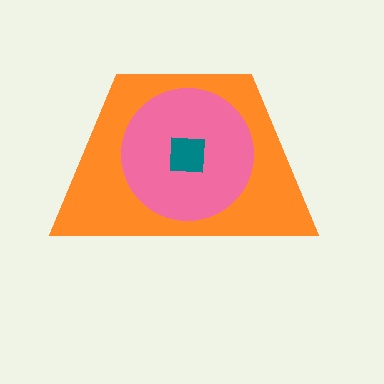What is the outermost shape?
The orange trapezoid.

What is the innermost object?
The teal square.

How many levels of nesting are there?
3.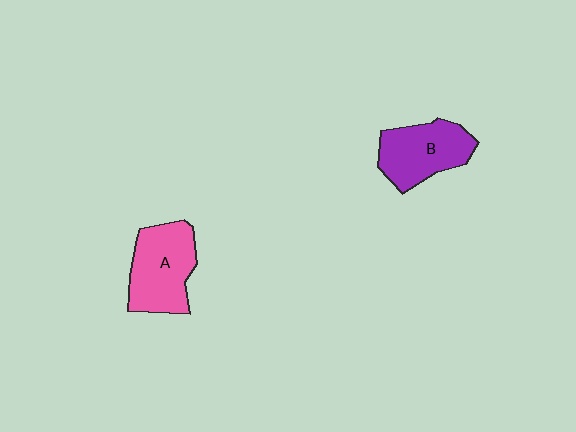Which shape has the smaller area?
Shape B (purple).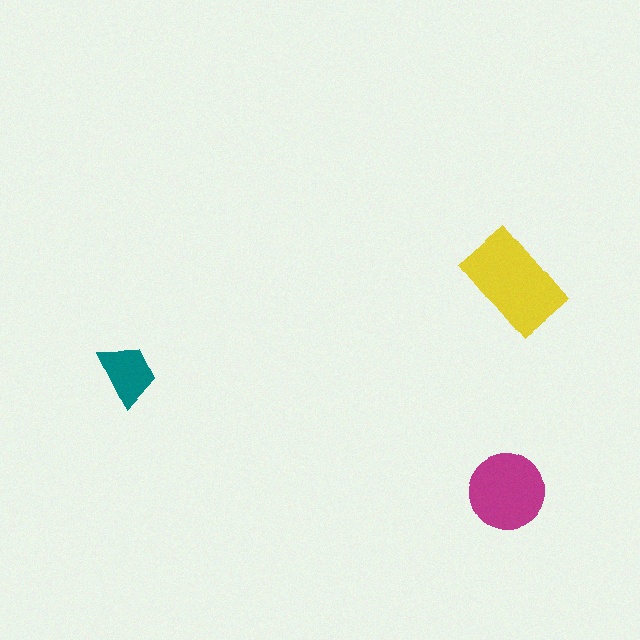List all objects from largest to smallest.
The yellow rectangle, the magenta circle, the teal trapezoid.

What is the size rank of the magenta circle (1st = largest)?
2nd.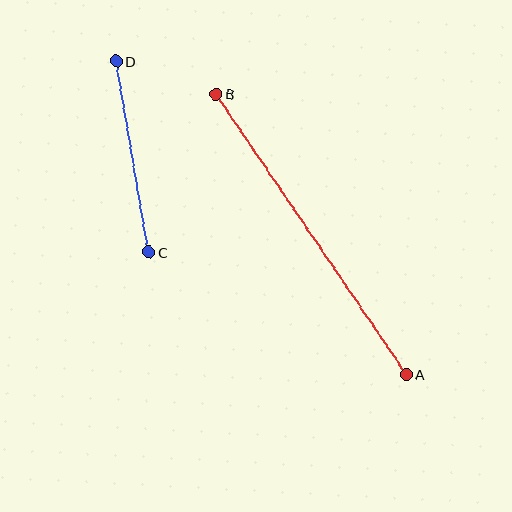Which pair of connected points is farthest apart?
Points A and B are farthest apart.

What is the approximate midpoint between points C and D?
The midpoint is at approximately (133, 157) pixels.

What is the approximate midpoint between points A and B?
The midpoint is at approximately (311, 234) pixels.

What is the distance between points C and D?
The distance is approximately 194 pixels.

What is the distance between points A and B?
The distance is approximately 339 pixels.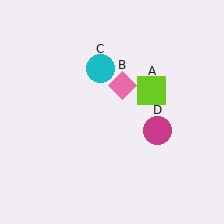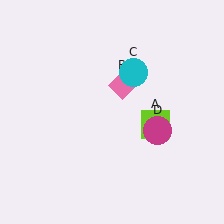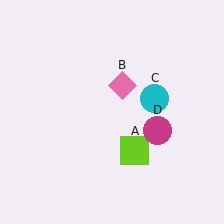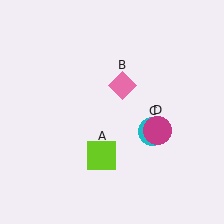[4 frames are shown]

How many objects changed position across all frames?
2 objects changed position: lime square (object A), cyan circle (object C).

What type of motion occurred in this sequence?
The lime square (object A), cyan circle (object C) rotated clockwise around the center of the scene.